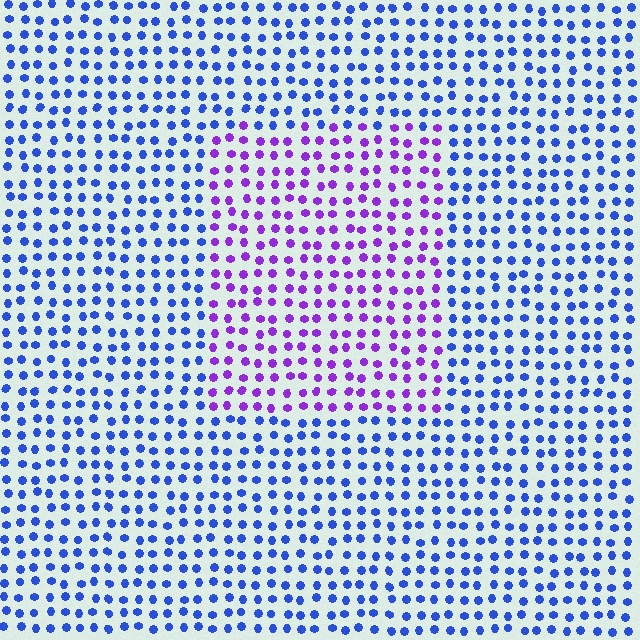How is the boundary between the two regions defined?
The boundary is defined purely by a slight shift in hue (about 50 degrees). Spacing, size, and orientation are identical on both sides.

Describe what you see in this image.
The image is filled with small blue elements in a uniform arrangement. A rectangle-shaped region is visible where the elements are tinted to a slightly different hue, forming a subtle color boundary.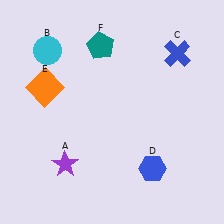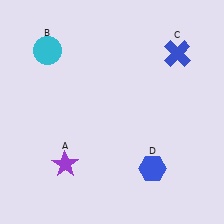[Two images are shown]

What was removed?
The orange square (E), the teal pentagon (F) were removed in Image 2.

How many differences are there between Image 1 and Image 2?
There are 2 differences between the two images.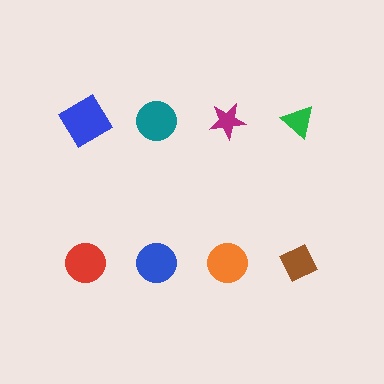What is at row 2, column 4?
A brown diamond.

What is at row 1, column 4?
A green triangle.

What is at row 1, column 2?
A teal circle.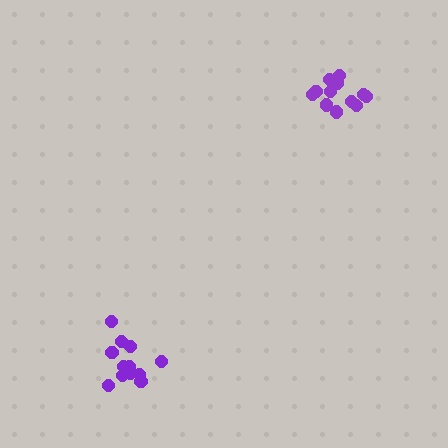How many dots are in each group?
Group 1: 12 dots, Group 2: 13 dots (25 total).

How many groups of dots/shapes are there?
There are 2 groups.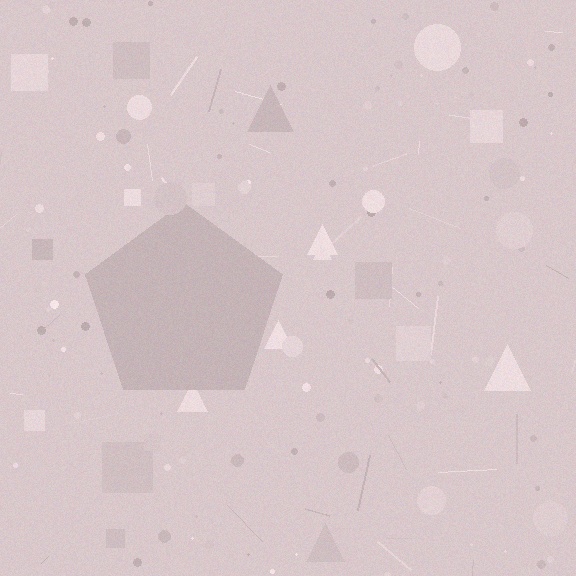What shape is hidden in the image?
A pentagon is hidden in the image.